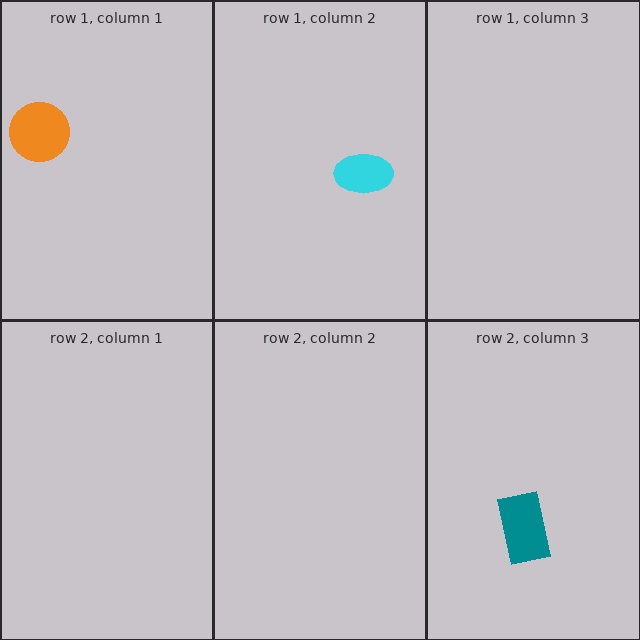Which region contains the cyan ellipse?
The row 1, column 2 region.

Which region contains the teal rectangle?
The row 2, column 3 region.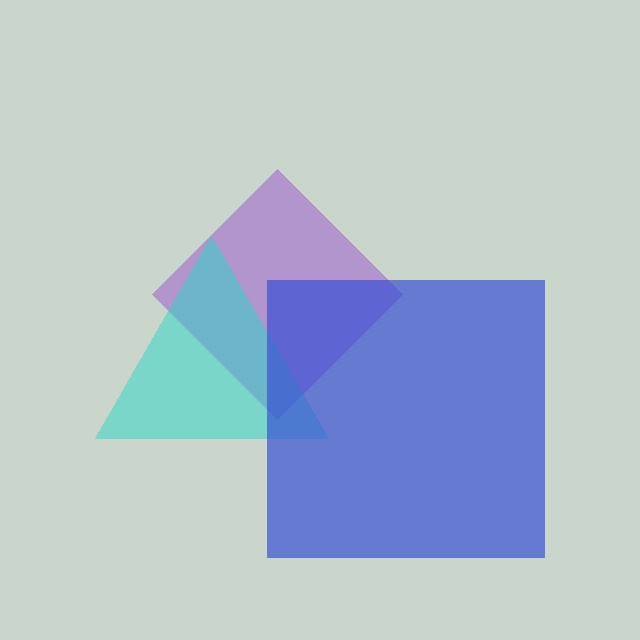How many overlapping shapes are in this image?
There are 3 overlapping shapes in the image.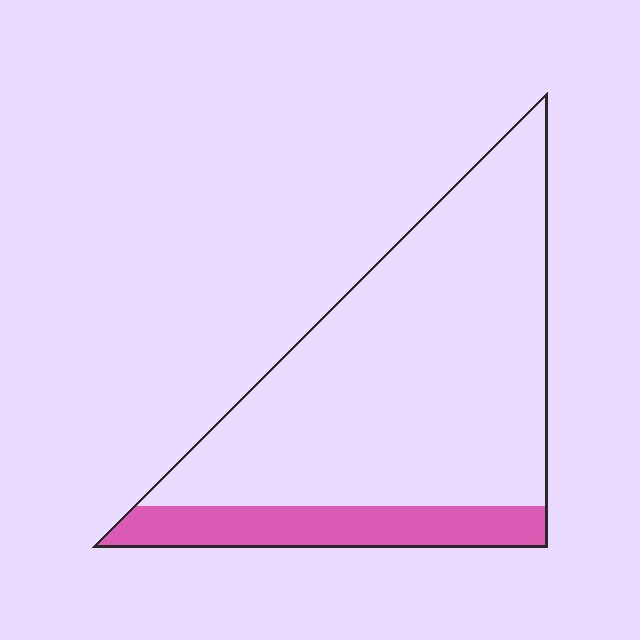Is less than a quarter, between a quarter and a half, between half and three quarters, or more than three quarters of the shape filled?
Less than a quarter.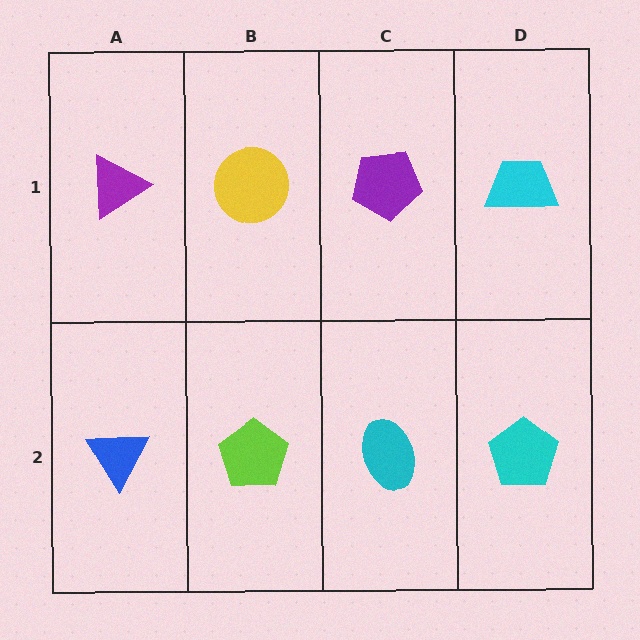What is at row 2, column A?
A blue triangle.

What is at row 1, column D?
A cyan trapezoid.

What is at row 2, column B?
A lime pentagon.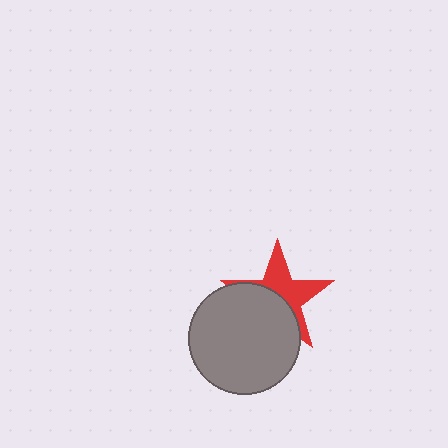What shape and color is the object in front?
The object in front is a gray circle.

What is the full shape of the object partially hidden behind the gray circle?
The partially hidden object is a red star.